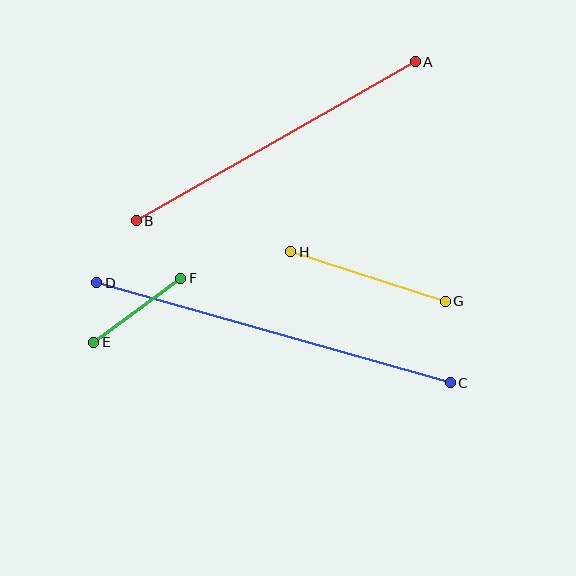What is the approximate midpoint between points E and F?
The midpoint is at approximately (137, 310) pixels.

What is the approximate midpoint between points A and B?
The midpoint is at approximately (276, 141) pixels.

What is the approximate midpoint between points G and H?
The midpoint is at approximately (368, 277) pixels.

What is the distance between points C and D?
The distance is approximately 368 pixels.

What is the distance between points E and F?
The distance is approximately 108 pixels.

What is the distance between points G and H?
The distance is approximately 162 pixels.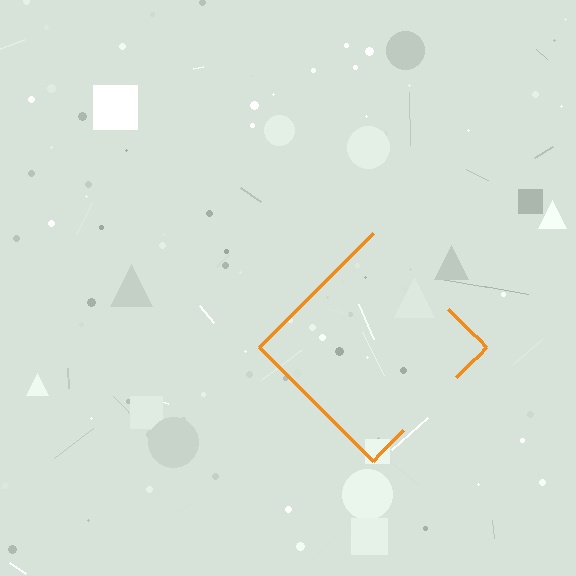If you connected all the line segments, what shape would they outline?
They would outline a diamond.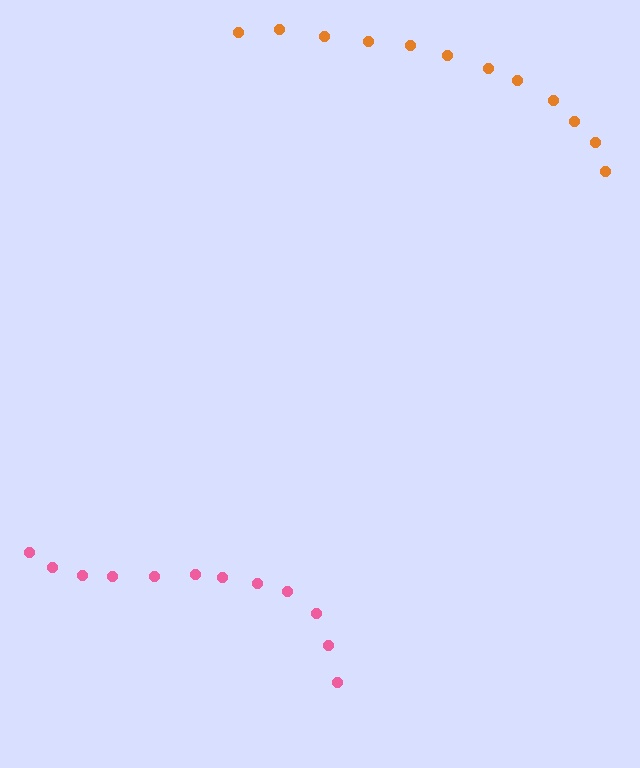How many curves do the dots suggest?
There are 2 distinct paths.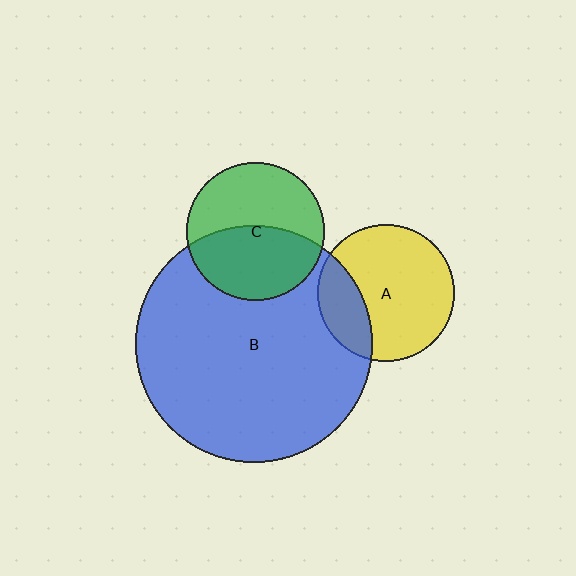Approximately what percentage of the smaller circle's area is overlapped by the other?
Approximately 25%.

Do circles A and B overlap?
Yes.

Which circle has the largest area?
Circle B (blue).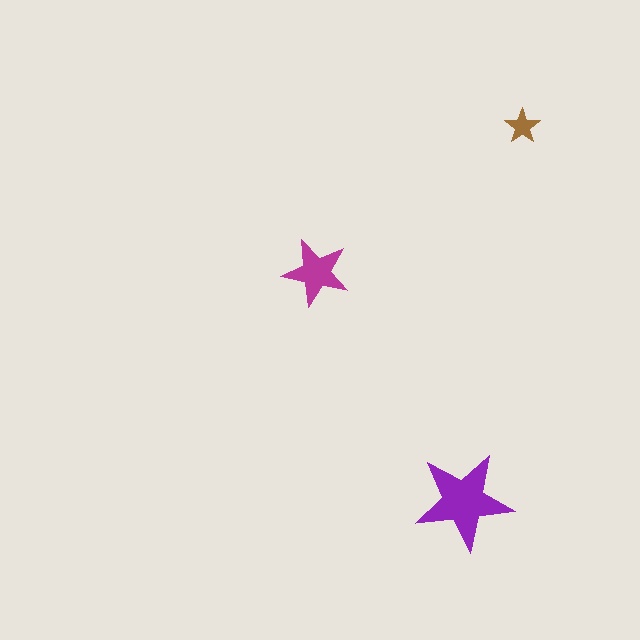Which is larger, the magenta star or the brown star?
The magenta one.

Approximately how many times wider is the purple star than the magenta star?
About 1.5 times wider.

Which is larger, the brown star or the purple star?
The purple one.